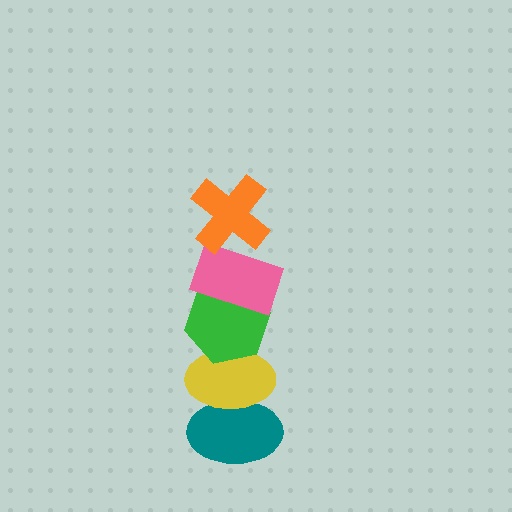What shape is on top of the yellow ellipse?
The green hexagon is on top of the yellow ellipse.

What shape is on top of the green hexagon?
The pink rectangle is on top of the green hexagon.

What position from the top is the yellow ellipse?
The yellow ellipse is 4th from the top.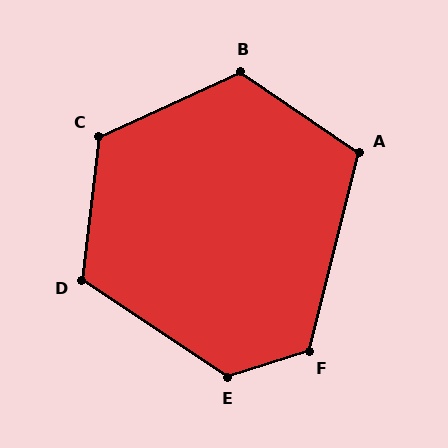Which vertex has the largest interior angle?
E, at approximately 129 degrees.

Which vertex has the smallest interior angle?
A, at approximately 110 degrees.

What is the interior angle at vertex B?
Approximately 121 degrees (obtuse).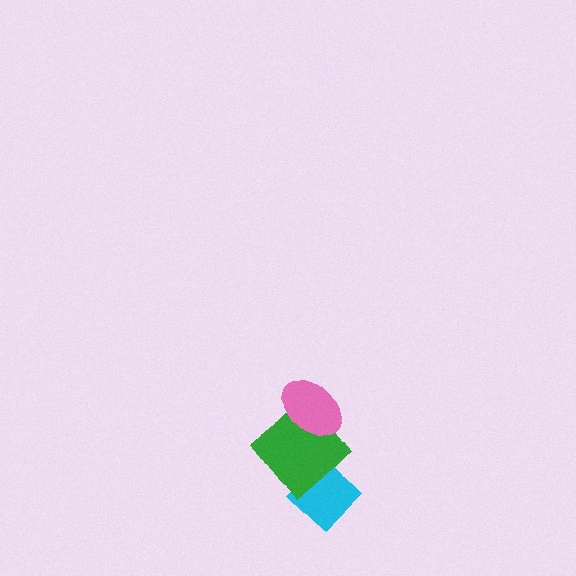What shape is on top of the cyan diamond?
The green diamond is on top of the cyan diamond.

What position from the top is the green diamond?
The green diamond is 2nd from the top.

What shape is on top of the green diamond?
The pink ellipse is on top of the green diamond.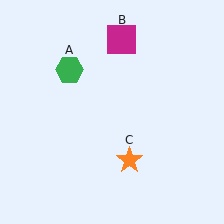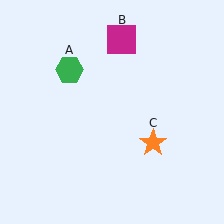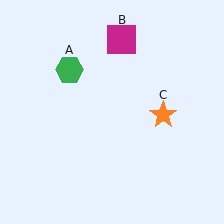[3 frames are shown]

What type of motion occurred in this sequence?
The orange star (object C) rotated counterclockwise around the center of the scene.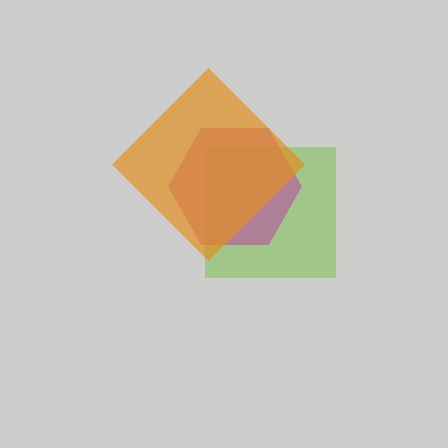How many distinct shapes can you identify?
There are 3 distinct shapes: a lime square, a magenta hexagon, an orange diamond.